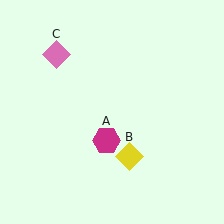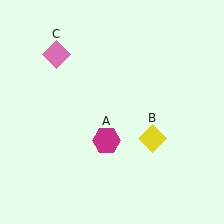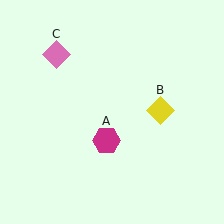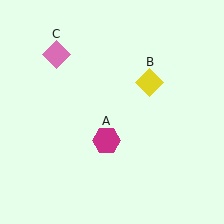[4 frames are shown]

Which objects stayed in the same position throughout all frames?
Magenta hexagon (object A) and pink diamond (object C) remained stationary.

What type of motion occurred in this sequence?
The yellow diamond (object B) rotated counterclockwise around the center of the scene.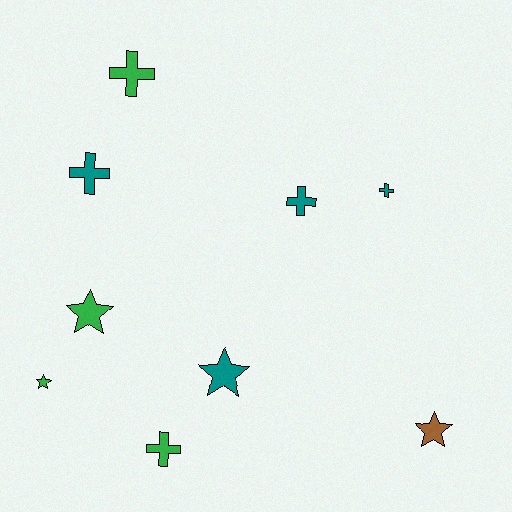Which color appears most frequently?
Teal, with 4 objects.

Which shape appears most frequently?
Cross, with 5 objects.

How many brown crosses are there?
There are no brown crosses.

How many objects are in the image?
There are 9 objects.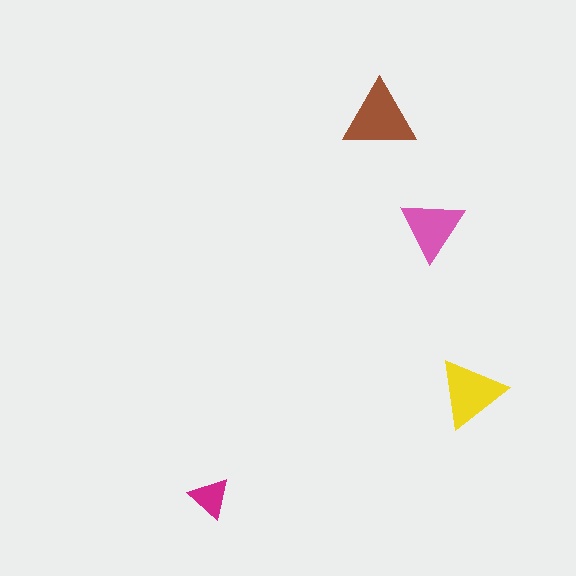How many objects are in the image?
There are 4 objects in the image.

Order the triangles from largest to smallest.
the brown one, the yellow one, the pink one, the magenta one.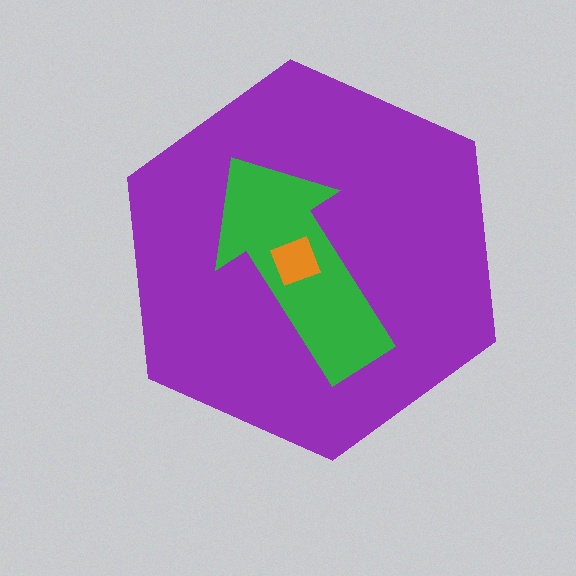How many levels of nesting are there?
3.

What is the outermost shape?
The purple hexagon.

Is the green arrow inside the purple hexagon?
Yes.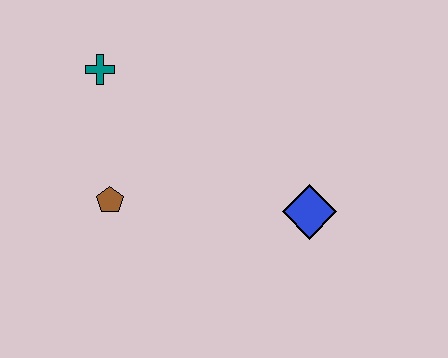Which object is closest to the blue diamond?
The brown pentagon is closest to the blue diamond.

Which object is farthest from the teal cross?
The blue diamond is farthest from the teal cross.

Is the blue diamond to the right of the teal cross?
Yes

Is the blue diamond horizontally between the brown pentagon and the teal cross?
No